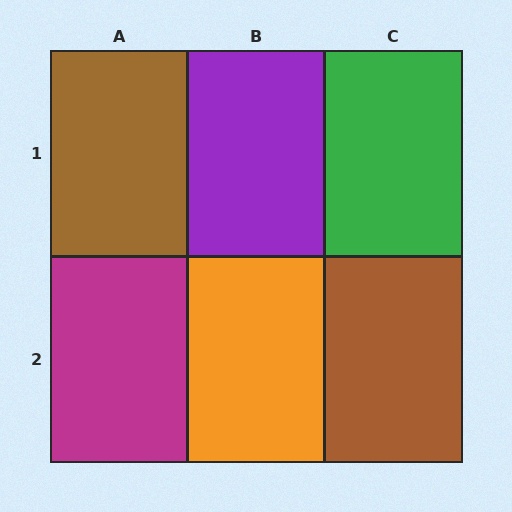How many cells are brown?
2 cells are brown.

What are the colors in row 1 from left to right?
Brown, purple, green.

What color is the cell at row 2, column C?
Brown.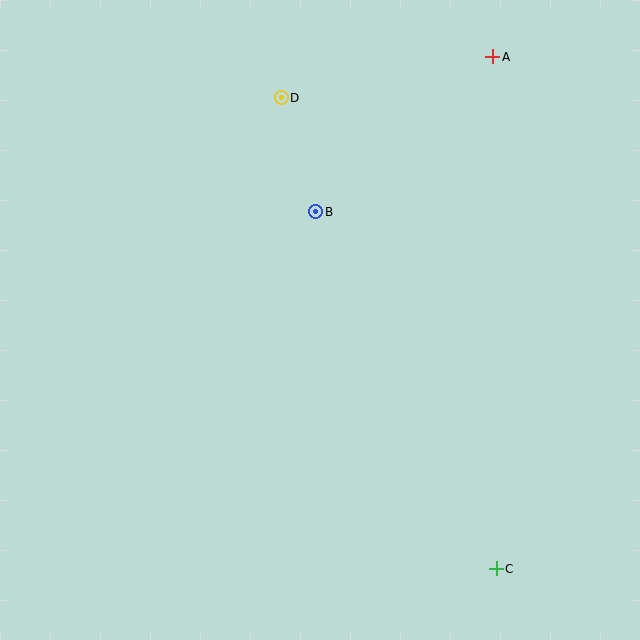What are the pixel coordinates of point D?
Point D is at (281, 98).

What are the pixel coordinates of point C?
Point C is at (496, 569).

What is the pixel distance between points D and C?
The distance between D and C is 518 pixels.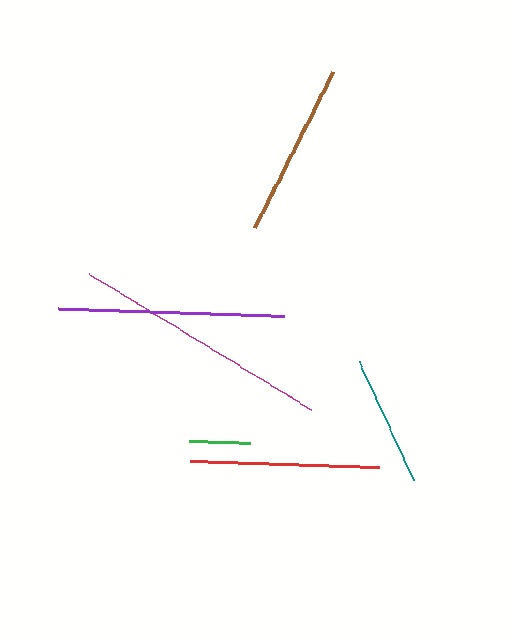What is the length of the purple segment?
The purple segment is approximately 226 pixels long.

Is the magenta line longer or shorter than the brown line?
The magenta line is longer than the brown line.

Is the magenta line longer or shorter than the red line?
The magenta line is longer than the red line.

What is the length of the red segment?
The red segment is approximately 189 pixels long.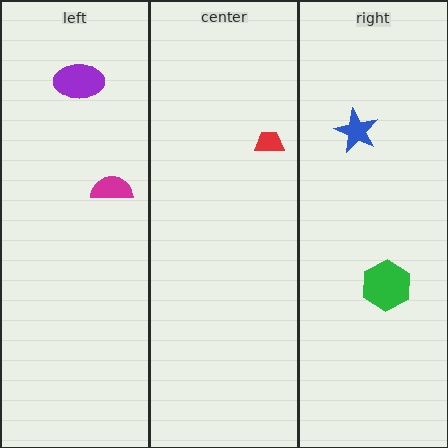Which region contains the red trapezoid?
The center region.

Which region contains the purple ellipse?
The left region.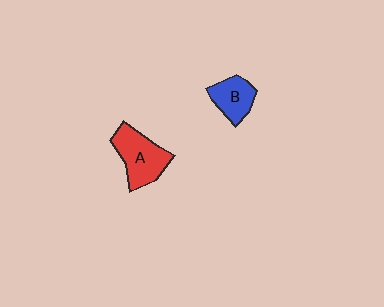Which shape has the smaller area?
Shape B (blue).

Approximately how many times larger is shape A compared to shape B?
Approximately 1.5 times.